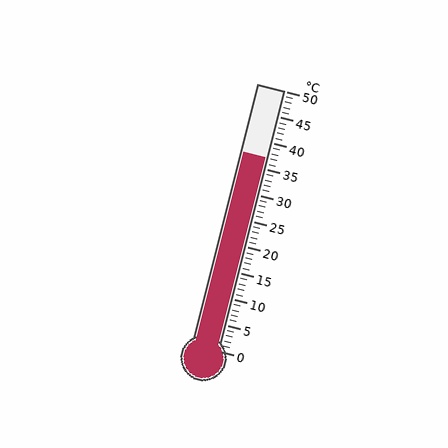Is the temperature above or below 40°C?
The temperature is below 40°C.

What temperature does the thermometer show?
The thermometer shows approximately 37°C.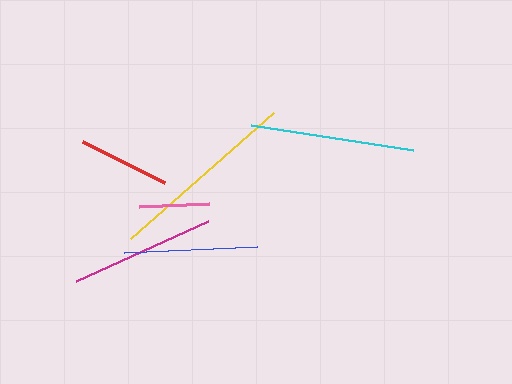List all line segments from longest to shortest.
From longest to shortest: yellow, cyan, magenta, blue, red, pink.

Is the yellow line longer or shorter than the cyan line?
The yellow line is longer than the cyan line.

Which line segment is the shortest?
The pink line is the shortest at approximately 70 pixels.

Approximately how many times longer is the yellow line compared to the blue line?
The yellow line is approximately 1.4 times the length of the blue line.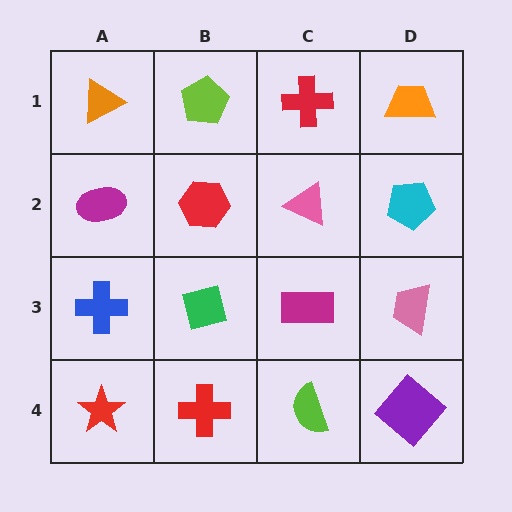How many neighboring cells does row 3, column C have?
4.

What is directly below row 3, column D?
A purple diamond.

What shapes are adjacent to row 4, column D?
A pink trapezoid (row 3, column D), a lime semicircle (row 4, column C).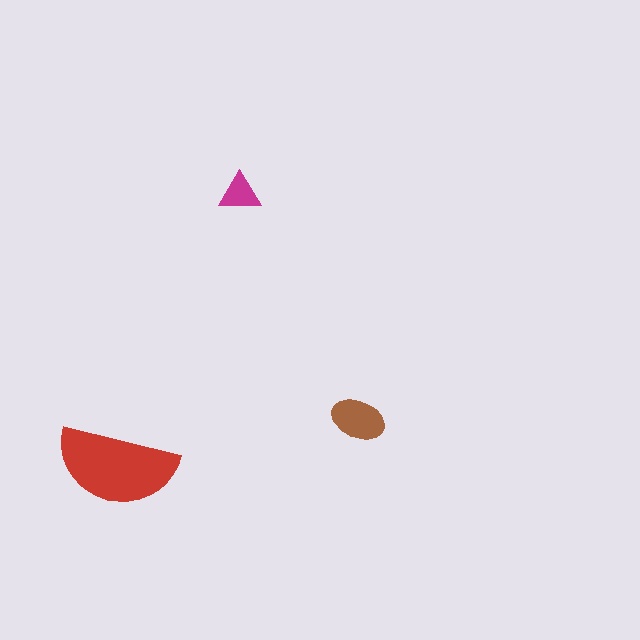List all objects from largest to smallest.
The red semicircle, the brown ellipse, the magenta triangle.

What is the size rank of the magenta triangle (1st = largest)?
3rd.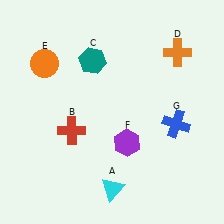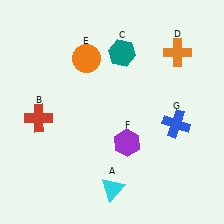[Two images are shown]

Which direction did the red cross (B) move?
The red cross (B) moved left.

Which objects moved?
The objects that moved are: the red cross (B), the teal hexagon (C), the orange circle (E).